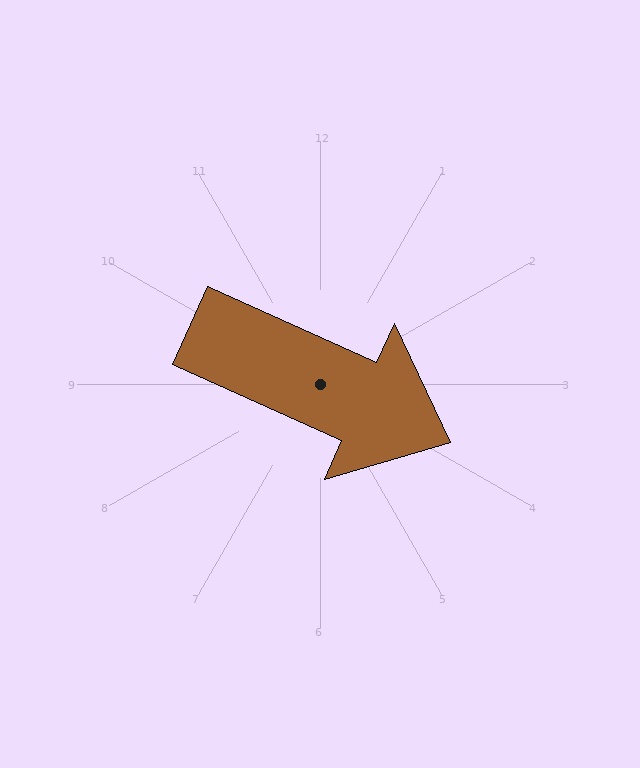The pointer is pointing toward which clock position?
Roughly 4 o'clock.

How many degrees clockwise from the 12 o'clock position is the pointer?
Approximately 114 degrees.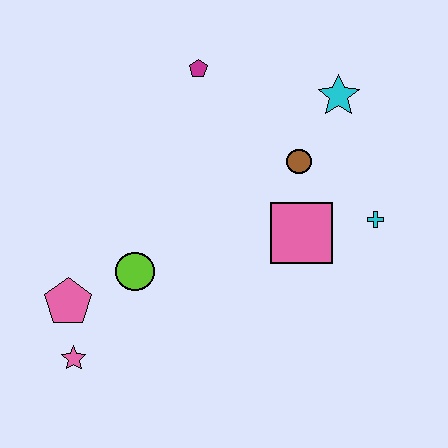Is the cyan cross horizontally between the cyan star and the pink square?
No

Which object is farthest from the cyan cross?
The pink star is farthest from the cyan cross.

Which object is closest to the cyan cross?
The pink square is closest to the cyan cross.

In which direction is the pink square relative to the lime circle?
The pink square is to the right of the lime circle.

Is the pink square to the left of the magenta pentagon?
No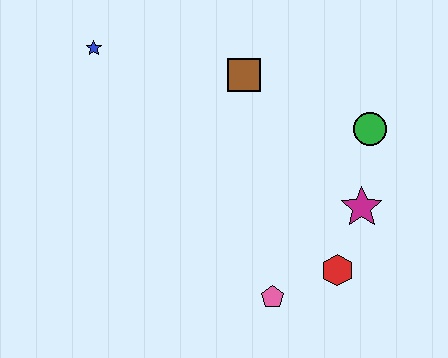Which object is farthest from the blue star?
The red hexagon is farthest from the blue star.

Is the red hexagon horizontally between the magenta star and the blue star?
Yes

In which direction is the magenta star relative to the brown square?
The magenta star is below the brown square.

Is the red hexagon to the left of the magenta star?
Yes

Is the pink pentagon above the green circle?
No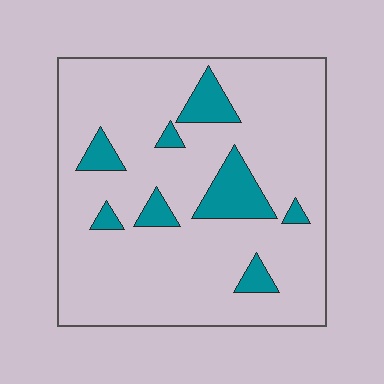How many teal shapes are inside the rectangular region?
8.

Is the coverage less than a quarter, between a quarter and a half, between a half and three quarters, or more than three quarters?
Less than a quarter.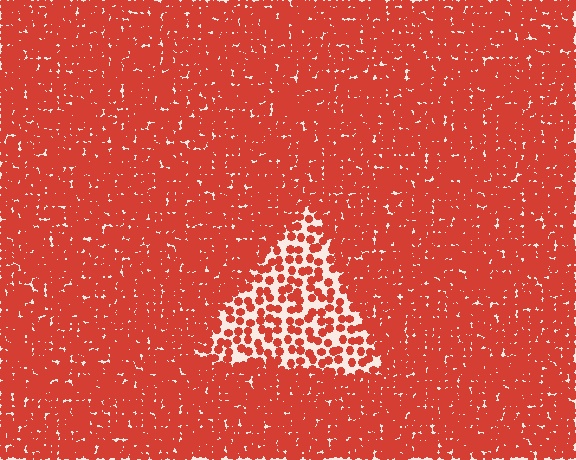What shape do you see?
I see a triangle.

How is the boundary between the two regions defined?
The boundary is defined by a change in element density (approximately 2.5x ratio). All elements are the same color, size, and shape.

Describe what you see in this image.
The image contains small red elements arranged at two different densities. A triangle-shaped region is visible where the elements are less densely packed than the surrounding area.